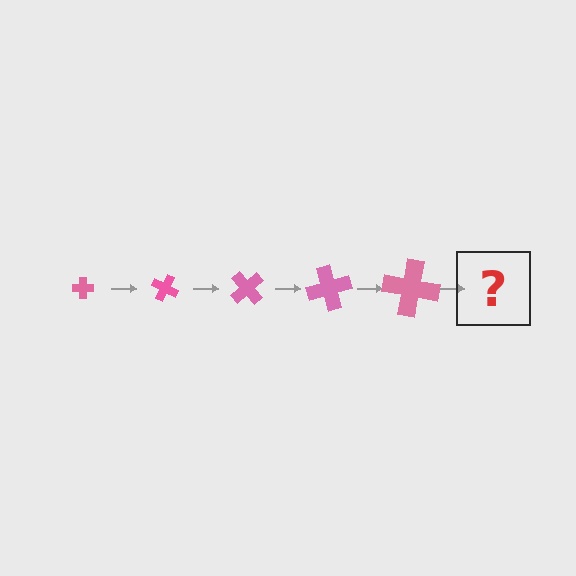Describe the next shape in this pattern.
It should be a cross, larger than the previous one and rotated 125 degrees from the start.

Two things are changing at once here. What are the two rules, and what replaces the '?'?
The two rules are that the cross grows larger each step and it rotates 25 degrees each step. The '?' should be a cross, larger than the previous one and rotated 125 degrees from the start.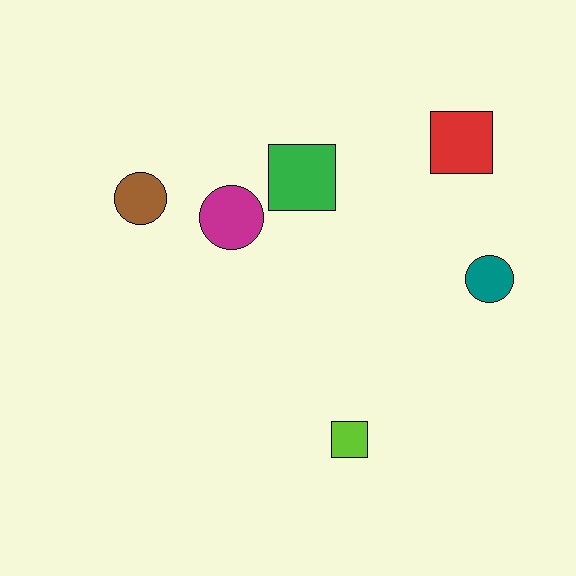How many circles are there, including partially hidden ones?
There are 3 circles.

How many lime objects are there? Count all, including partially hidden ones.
There is 1 lime object.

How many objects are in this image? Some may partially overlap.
There are 6 objects.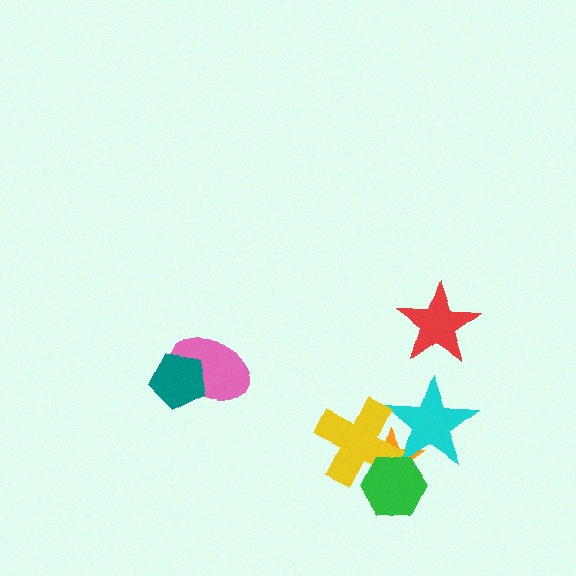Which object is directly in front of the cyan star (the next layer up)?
The yellow cross is directly in front of the cyan star.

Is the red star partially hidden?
No, no other shape covers it.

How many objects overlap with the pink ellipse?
1 object overlaps with the pink ellipse.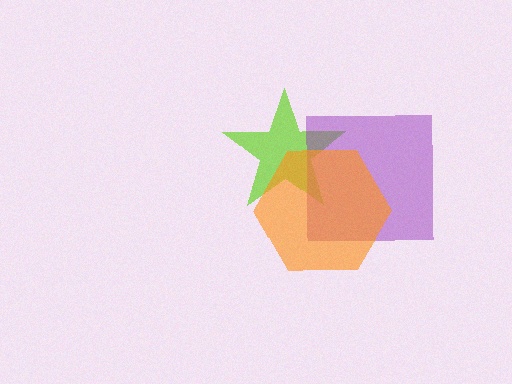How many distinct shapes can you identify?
There are 3 distinct shapes: a lime star, a purple square, an orange hexagon.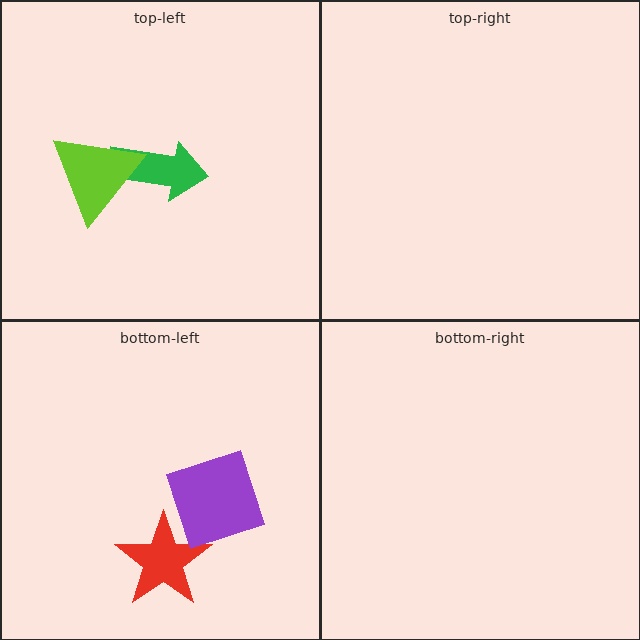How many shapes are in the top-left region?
2.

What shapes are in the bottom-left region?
The red star, the purple diamond.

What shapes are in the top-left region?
The green arrow, the lime triangle.